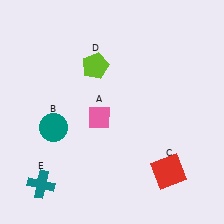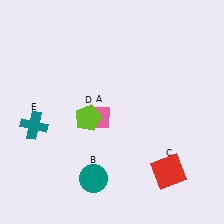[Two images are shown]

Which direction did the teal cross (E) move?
The teal cross (E) moved up.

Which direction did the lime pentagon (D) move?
The lime pentagon (D) moved down.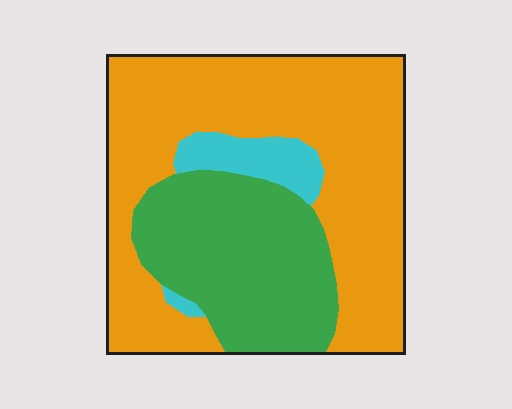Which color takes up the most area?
Orange, at roughly 60%.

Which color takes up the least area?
Cyan, at roughly 10%.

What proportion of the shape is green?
Green takes up between a quarter and a half of the shape.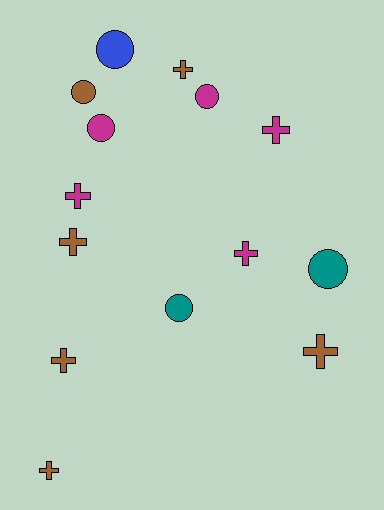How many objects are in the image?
There are 14 objects.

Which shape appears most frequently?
Cross, with 8 objects.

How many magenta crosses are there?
There are 3 magenta crosses.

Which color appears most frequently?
Brown, with 6 objects.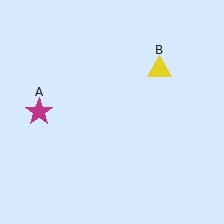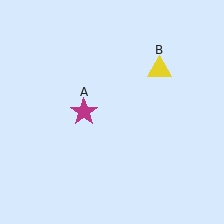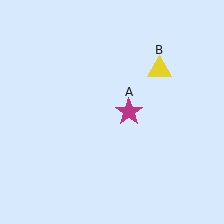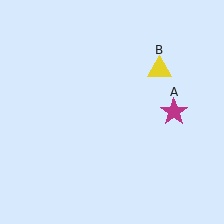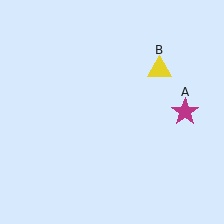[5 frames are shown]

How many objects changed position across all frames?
1 object changed position: magenta star (object A).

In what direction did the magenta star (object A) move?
The magenta star (object A) moved right.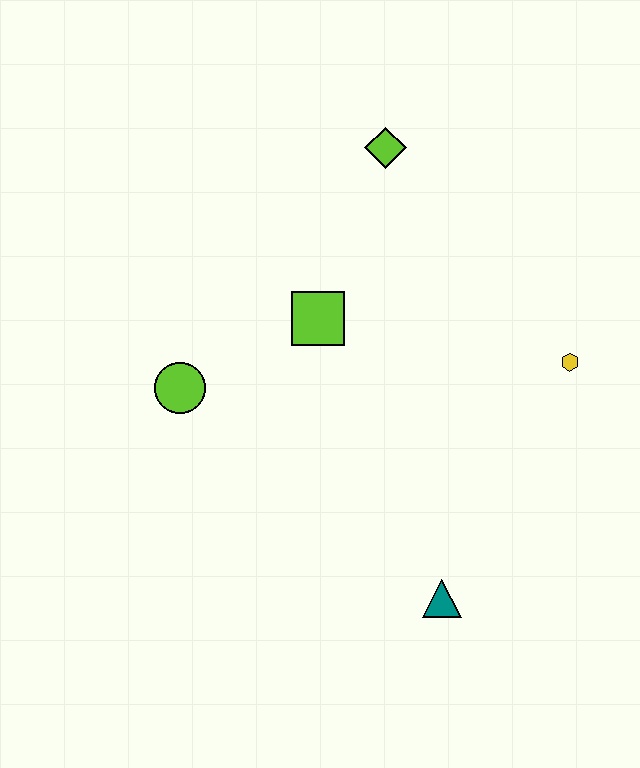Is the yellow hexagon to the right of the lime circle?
Yes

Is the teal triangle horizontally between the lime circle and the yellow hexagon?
Yes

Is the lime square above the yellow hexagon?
Yes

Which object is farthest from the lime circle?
The yellow hexagon is farthest from the lime circle.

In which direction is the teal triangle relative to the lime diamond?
The teal triangle is below the lime diamond.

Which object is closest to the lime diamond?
The lime square is closest to the lime diamond.